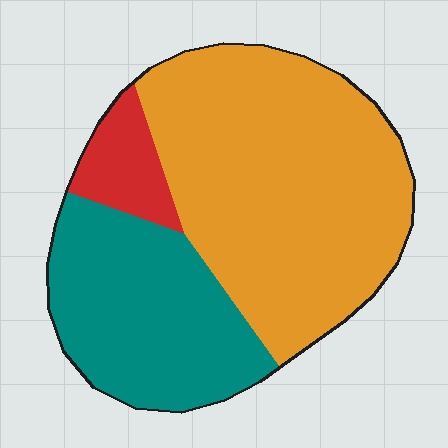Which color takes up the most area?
Orange, at roughly 60%.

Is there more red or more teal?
Teal.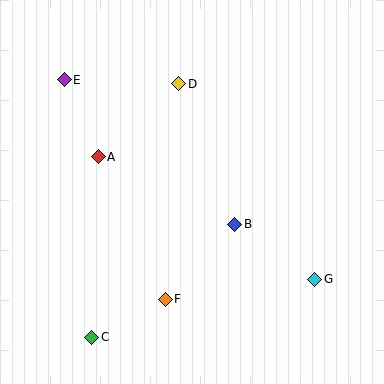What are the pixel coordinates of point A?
Point A is at (98, 157).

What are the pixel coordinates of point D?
Point D is at (179, 84).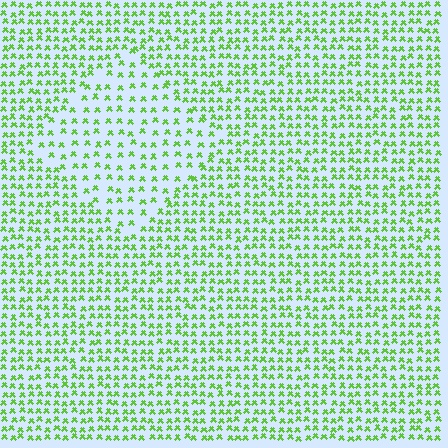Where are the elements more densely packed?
The elements are more densely packed outside the diamond boundary.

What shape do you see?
I see a diamond.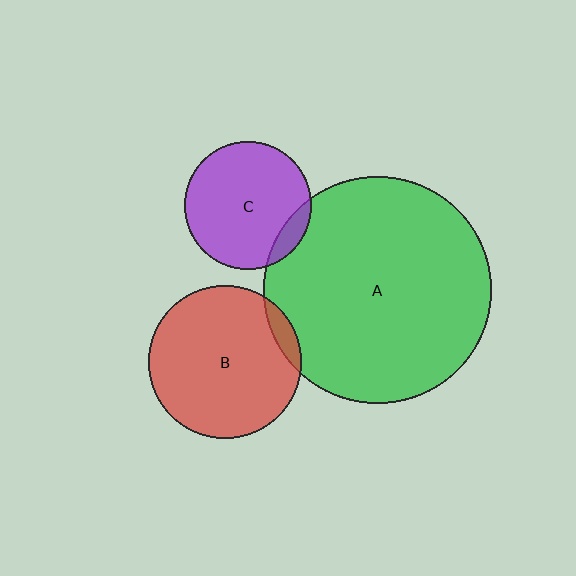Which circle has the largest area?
Circle A (green).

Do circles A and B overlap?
Yes.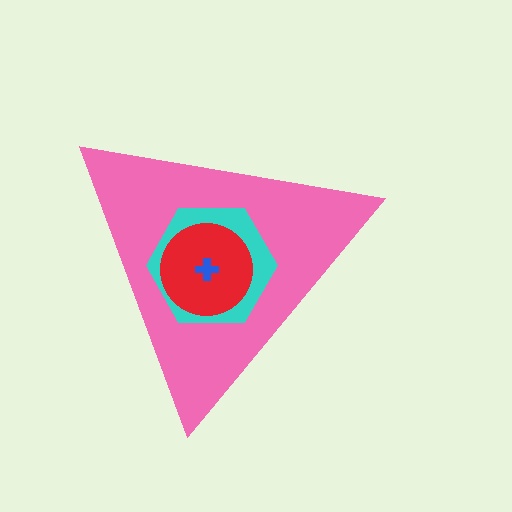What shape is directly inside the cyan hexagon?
The red circle.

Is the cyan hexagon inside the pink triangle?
Yes.